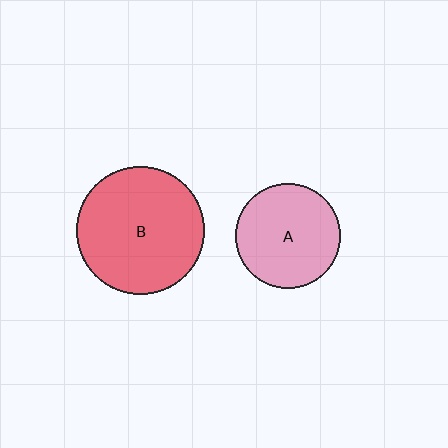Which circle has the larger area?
Circle B (red).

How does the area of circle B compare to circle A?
Approximately 1.5 times.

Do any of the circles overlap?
No, none of the circles overlap.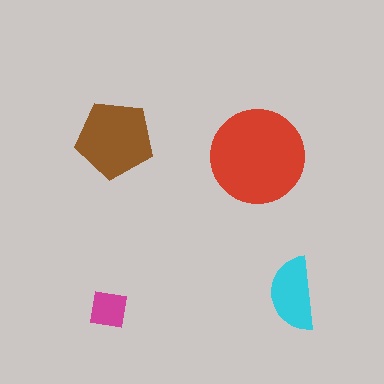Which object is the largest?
The red circle.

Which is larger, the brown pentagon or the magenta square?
The brown pentagon.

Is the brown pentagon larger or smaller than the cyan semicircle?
Larger.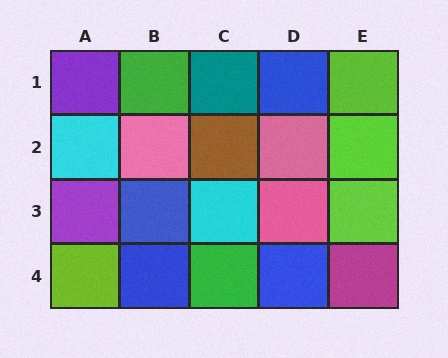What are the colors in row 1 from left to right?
Purple, green, teal, blue, lime.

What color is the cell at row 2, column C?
Brown.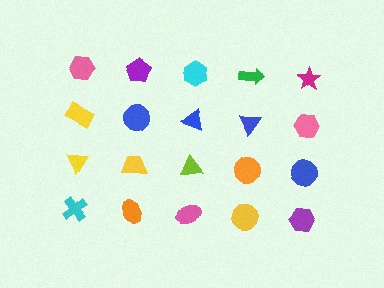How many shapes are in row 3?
5 shapes.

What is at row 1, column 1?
A pink hexagon.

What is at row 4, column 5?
A purple hexagon.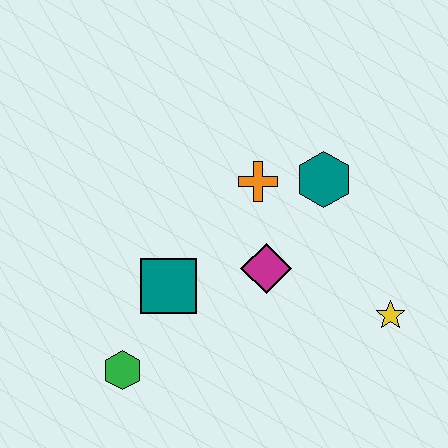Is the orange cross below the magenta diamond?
No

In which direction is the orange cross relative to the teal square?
The orange cross is above the teal square.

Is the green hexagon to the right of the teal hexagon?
No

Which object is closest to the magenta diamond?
The orange cross is closest to the magenta diamond.